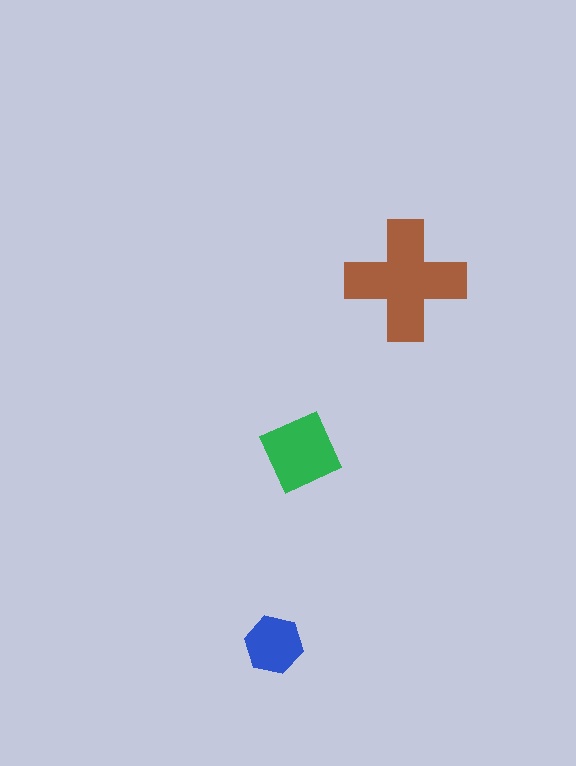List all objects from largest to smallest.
The brown cross, the green square, the blue hexagon.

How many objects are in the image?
There are 3 objects in the image.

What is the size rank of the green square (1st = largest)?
2nd.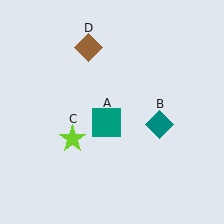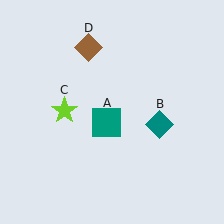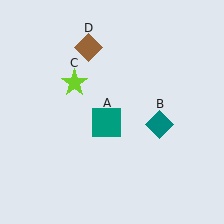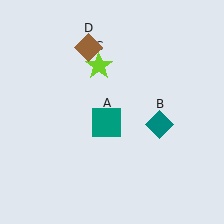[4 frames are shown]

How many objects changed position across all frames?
1 object changed position: lime star (object C).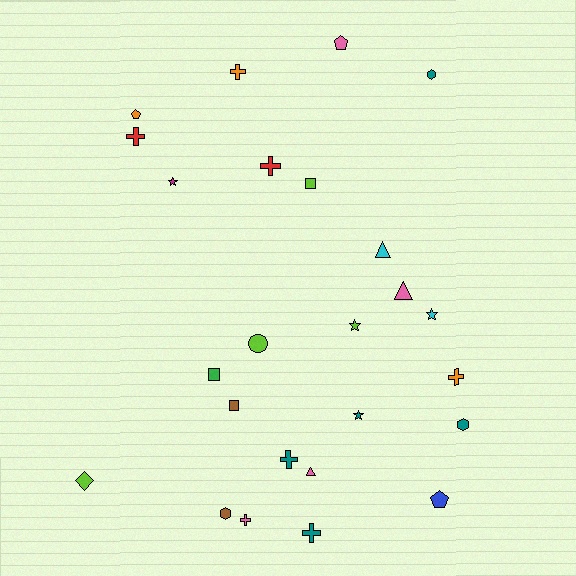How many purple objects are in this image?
There are no purple objects.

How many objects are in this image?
There are 25 objects.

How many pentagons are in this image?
There are 3 pentagons.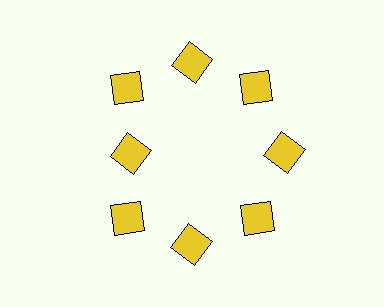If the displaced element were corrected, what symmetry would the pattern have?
It would have 8-fold rotational symmetry — the pattern would map onto itself every 45 degrees.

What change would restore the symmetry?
The symmetry would be restored by moving it outward, back onto the ring so that all 8 squares sit at equal angles and equal distance from the center.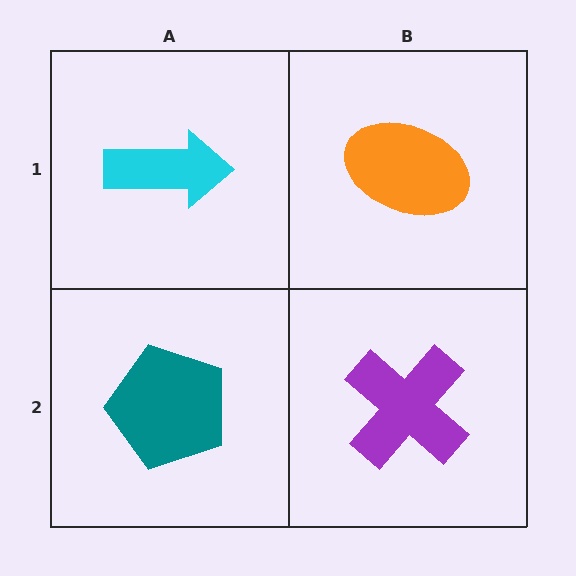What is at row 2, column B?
A purple cross.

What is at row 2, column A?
A teal pentagon.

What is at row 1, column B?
An orange ellipse.